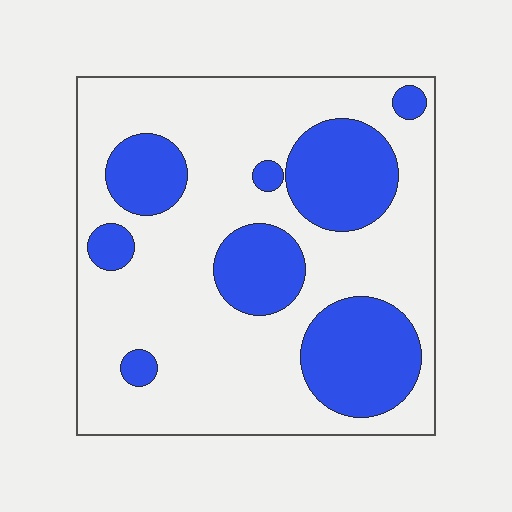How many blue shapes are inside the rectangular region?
8.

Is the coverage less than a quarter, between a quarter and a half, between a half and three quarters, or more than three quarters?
Between a quarter and a half.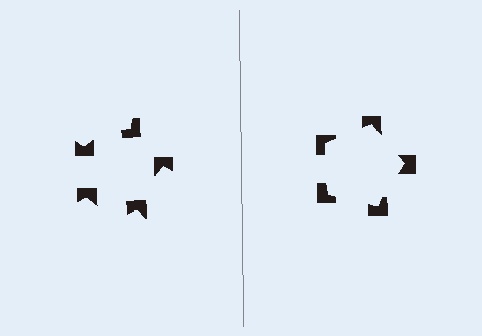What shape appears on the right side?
An illusory pentagon.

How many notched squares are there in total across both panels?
10 — 5 on each side.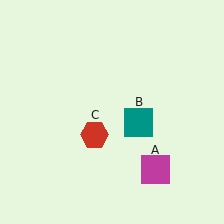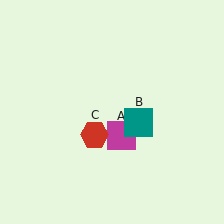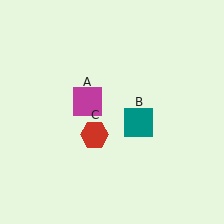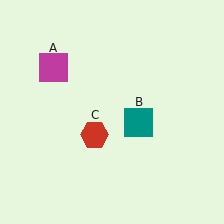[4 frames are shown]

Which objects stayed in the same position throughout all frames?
Teal square (object B) and red hexagon (object C) remained stationary.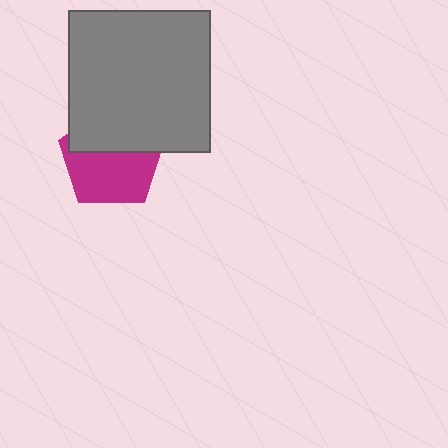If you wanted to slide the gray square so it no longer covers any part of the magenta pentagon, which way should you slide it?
Slide it up — that is the most direct way to separate the two shapes.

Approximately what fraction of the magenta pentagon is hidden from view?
Roughly 44% of the magenta pentagon is hidden behind the gray square.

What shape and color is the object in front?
The object in front is a gray square.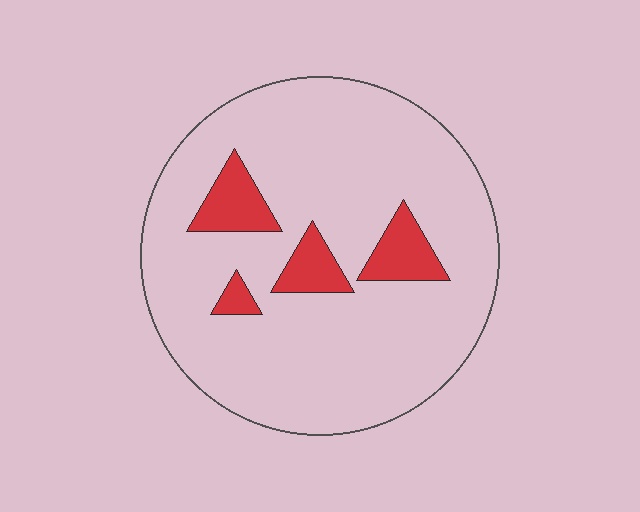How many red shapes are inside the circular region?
4.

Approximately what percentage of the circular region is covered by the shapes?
Approximately 10%.